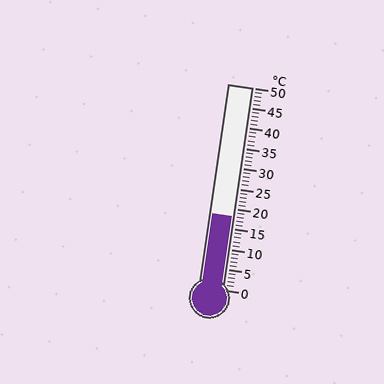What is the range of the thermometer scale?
The thermometer scale ranges from 0°C to 50°C.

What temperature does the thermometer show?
The thermometer shows approximately 18°C.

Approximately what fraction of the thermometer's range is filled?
The thermometer is filled to approximately 35% of its range.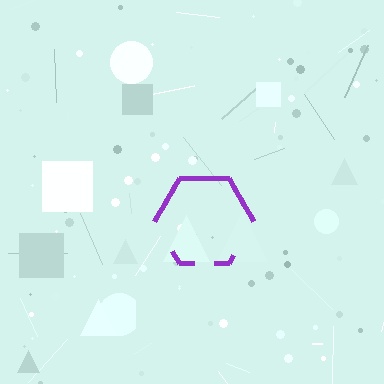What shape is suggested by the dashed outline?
The dashed outline suggests a hexagon.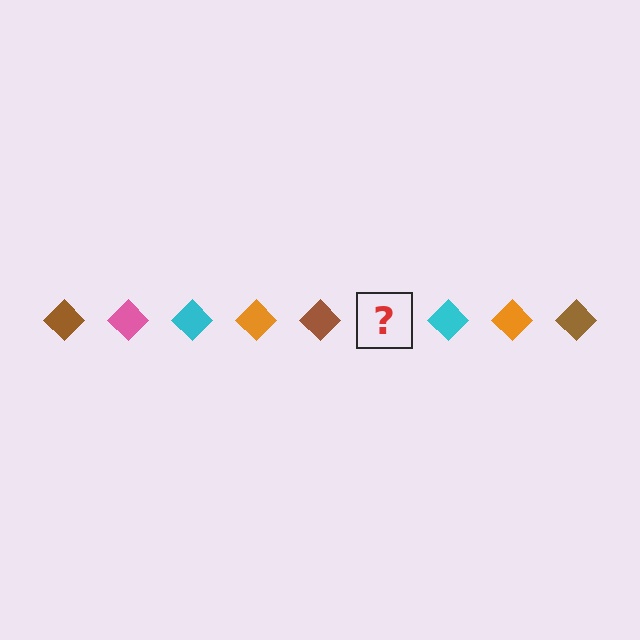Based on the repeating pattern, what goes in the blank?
The blank should be a pink diamond.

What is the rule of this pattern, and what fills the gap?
The rule is that the pattern cycles through brown, pink, cyan, orange diamonds. The gap should be filled with a pink diamond.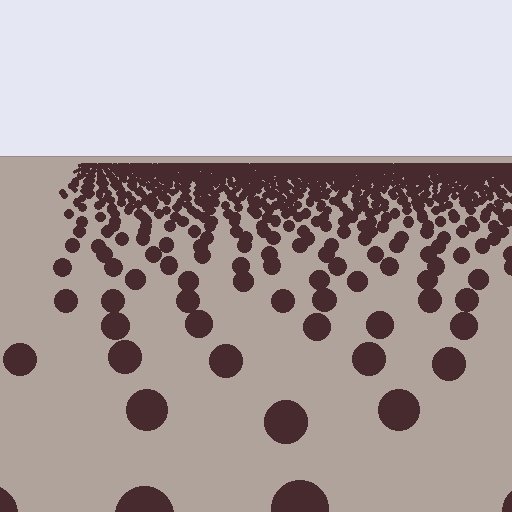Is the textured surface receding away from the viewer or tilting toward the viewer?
The surface is receding away from the viewer. Texture elements get smaller and denser toward the top.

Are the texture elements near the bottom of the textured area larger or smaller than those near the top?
Larger. Near the bottom, elements are closer to the viewer and appear at a bigger on-screen size.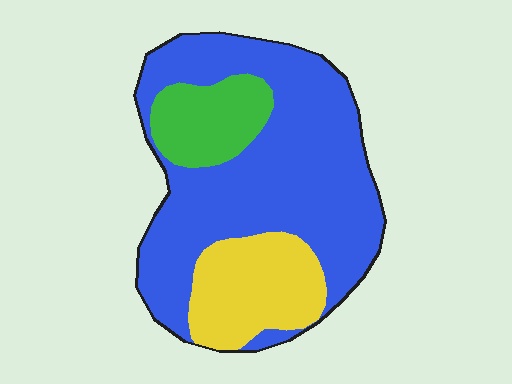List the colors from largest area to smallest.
From largest to smallest: blue, yellow, green.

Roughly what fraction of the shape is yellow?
Yellow takes up about one fifth (1/5) of the shape.